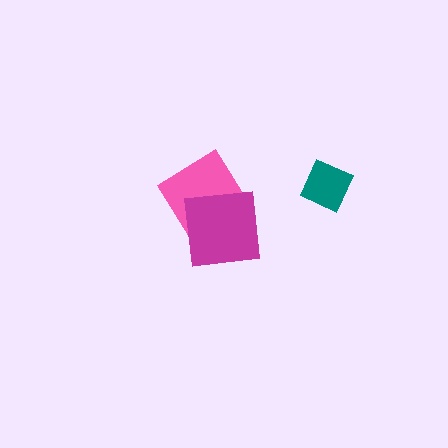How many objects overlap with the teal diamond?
0 objects overlap with the teal diamond.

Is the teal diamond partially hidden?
No, no other shape covers it.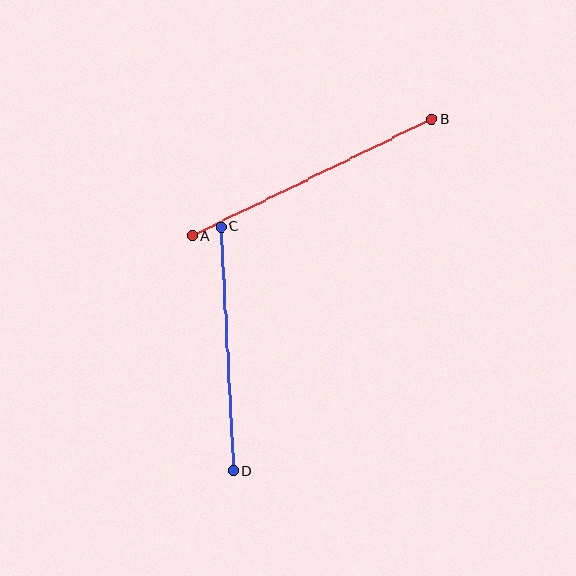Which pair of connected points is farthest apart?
Points A and B are farthest apart.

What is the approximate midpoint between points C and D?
The midpoint is at approximately (227, 349) pixels.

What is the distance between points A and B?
The distance is approximately 267 pixels.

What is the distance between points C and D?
The distance is approximately 245 pixels.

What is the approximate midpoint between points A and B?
The midpoint is at approximately (312, 178) pixels.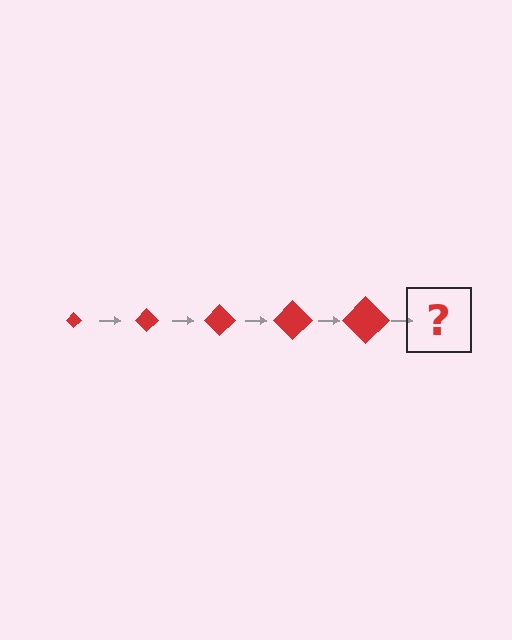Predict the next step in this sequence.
The next step is a red diamond, larger than the previous one.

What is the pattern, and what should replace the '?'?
The pattern is that the diamond gets progressively larger each step. The '?' should be a red diamond, larger than the previous one.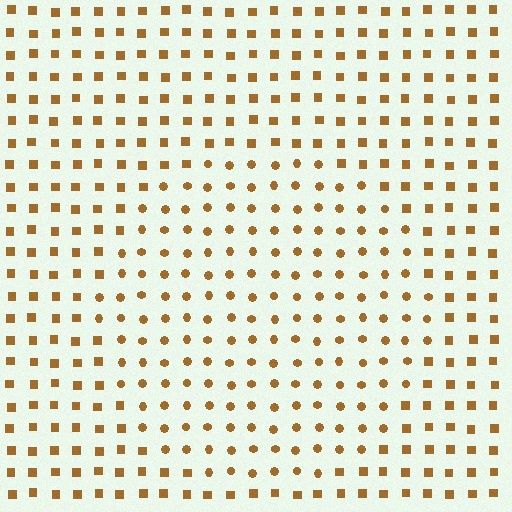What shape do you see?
I see a circle.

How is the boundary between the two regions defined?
The boundary is defined by a change in element shape: circles inside vs. squares outside. All elements share the same color and spacing.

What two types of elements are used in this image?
The image uses circles inside the circle region and squares outside it.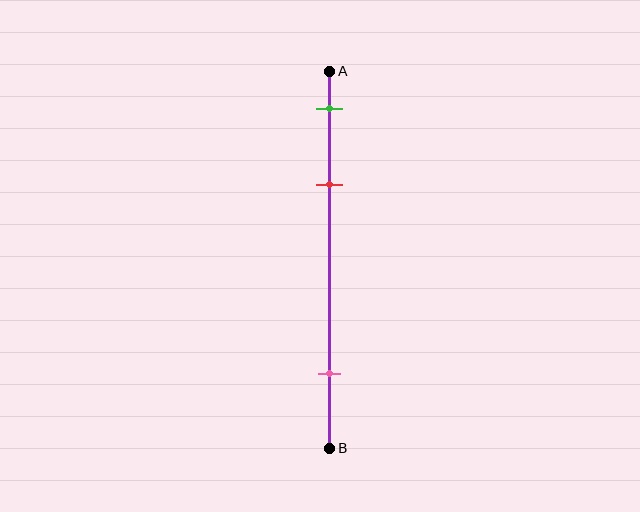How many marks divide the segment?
There are 3 marks dividing the segment.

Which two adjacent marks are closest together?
The green and red marks are the closest adjacent pair.